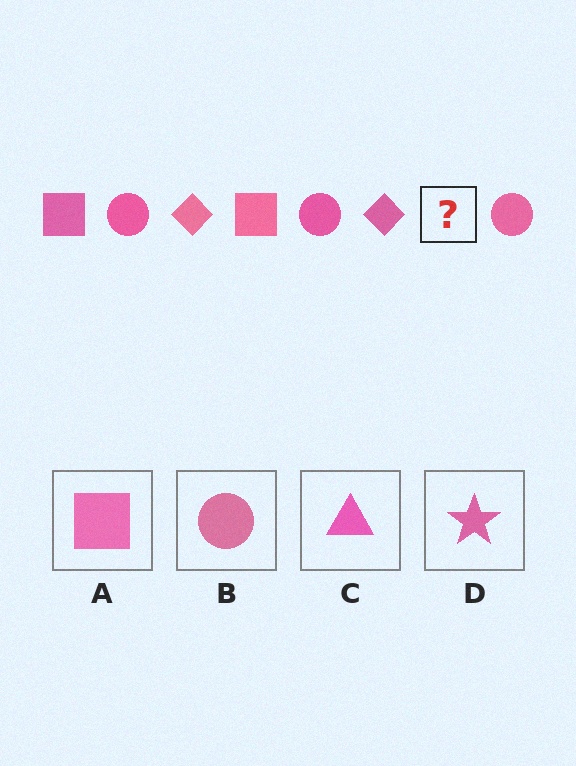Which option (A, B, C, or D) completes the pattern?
A.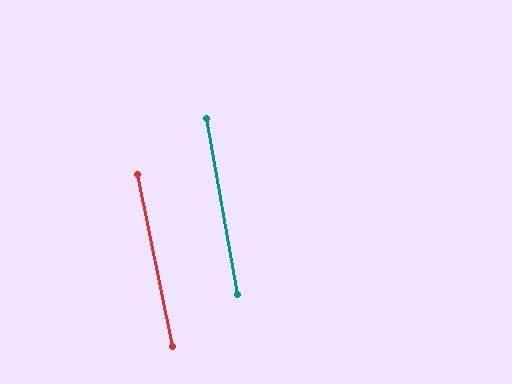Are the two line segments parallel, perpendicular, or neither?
Parallel — their directions differ by only 1.9°.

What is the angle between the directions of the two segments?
Approximately 2 degrees.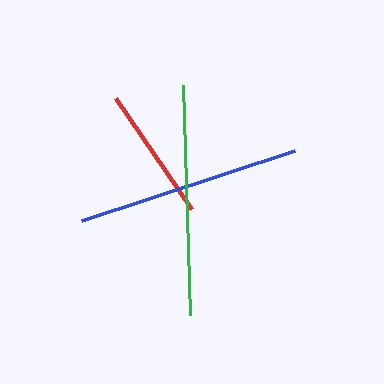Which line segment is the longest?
The green line is the longest at approximately 230 pixels.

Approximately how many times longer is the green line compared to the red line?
The green line is approximately 1.7 times the length of the red line.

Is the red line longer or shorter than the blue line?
The blue line is longer than the red line.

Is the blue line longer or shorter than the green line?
The green line is longer than the blue line.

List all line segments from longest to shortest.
From longest to shortest: green, blue, red.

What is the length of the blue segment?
The blue segment is approximately 224 pixels long.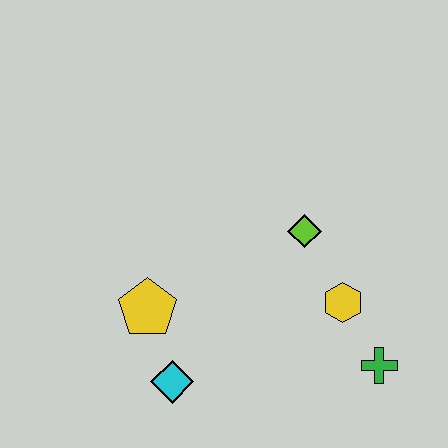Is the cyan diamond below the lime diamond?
Yes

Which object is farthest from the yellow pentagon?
The green cross is farthest from the yellow pentagon.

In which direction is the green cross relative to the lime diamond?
The green cross is below the lime diamond.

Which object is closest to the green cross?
The yellow hexagon is closest to the green cross.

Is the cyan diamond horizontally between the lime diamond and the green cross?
No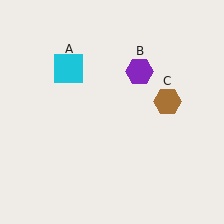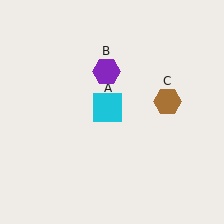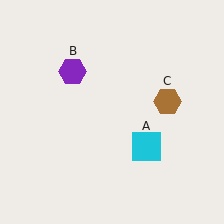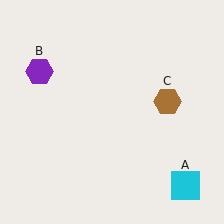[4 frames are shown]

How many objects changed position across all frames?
2 objects changed position: cyan square (object A), purple hexagon (object B).